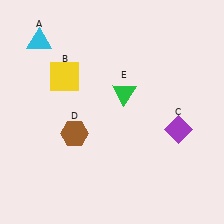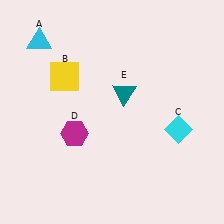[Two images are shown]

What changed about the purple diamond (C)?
In Image 1, C is purple. In Image 2, it changed to cyan.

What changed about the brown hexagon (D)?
In Image 1, D is brown. In Image 2, it changed to magenta.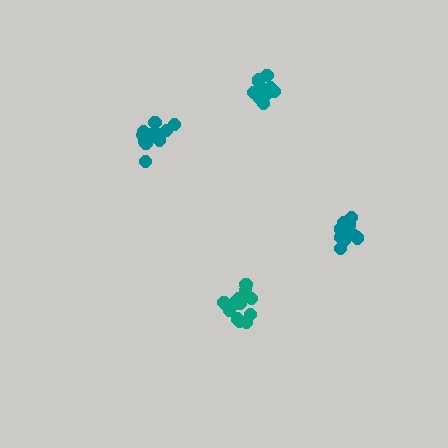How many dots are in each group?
Group 1: 13 dots, Group 2: 14 dots, Group 3: 10 dots, Group 4: 14 dots (51 total).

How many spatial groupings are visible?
There are 4 spatial groupings.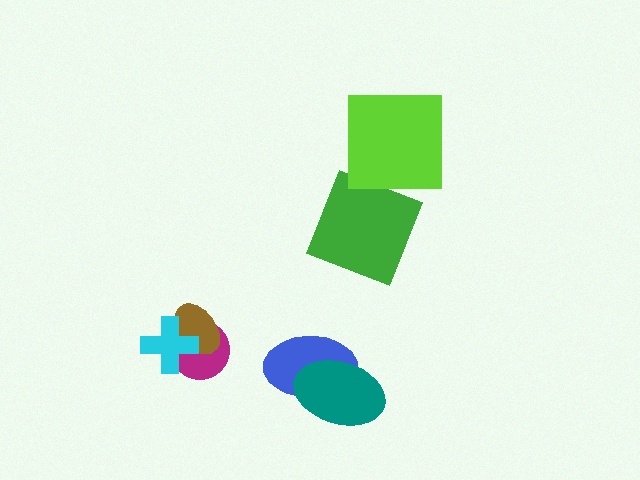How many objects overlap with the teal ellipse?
1 object overlaps with the teal ellipse.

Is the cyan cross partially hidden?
No, no other shape covers it.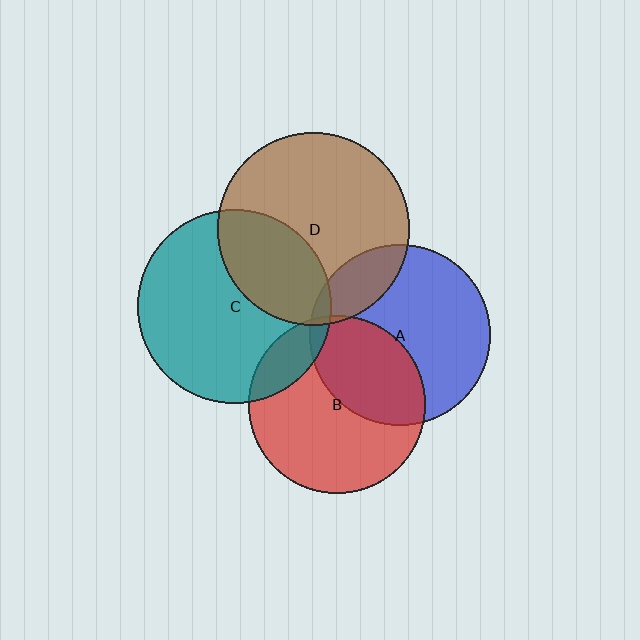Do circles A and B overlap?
Yes.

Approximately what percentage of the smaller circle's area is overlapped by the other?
Approximately 40%.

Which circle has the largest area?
Circle C (teal).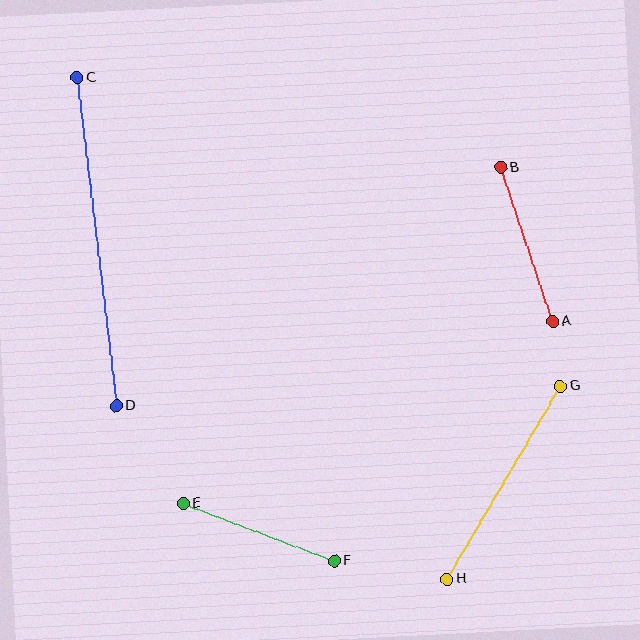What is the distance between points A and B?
The distance is approximately 163 pixels.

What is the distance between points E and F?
The distance is approximately 162 pixels.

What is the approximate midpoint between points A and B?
The midpoint is at approximately (527, 244) pixels.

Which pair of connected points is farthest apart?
Points C and D are farthest apart.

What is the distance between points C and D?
The distance is approximately 330 pixels.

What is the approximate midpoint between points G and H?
The midpoint is at approximately (504, 483) pixels.